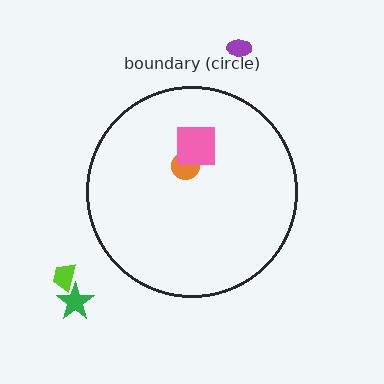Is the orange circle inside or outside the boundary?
Inside.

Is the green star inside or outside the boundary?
Outside.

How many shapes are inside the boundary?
2 inside, 3 outside.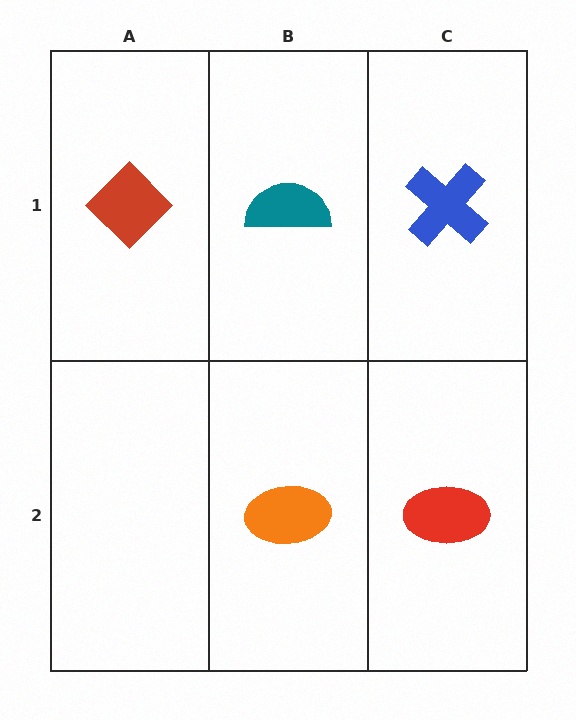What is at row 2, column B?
An orange ellipse.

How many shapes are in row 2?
2 shapes.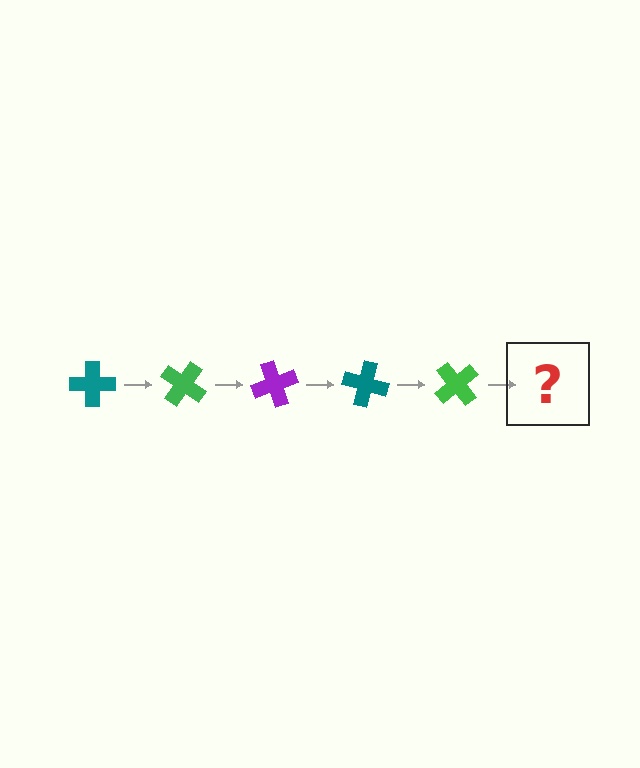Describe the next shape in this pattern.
It should be a purple cross, rotated 175 degrees from the start.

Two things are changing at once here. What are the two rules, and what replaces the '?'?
The two rules are that it rotates 35 degrees each step and the color cycles through teal, green, and purple. The '?' should be a purple cross, rotated 175 degrees from the start.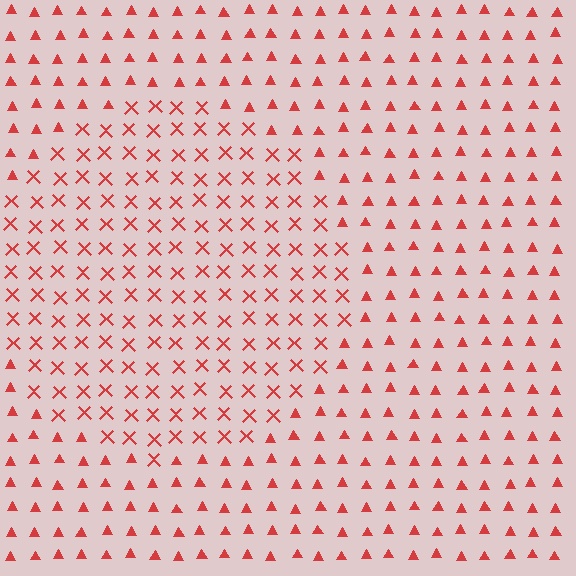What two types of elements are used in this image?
The image uses X marks inside the circle region and triangles outside it.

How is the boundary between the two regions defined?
The boundary is defined by a change in element shape: X marks inside vs. triangles outside. All elements share the same color and spacing.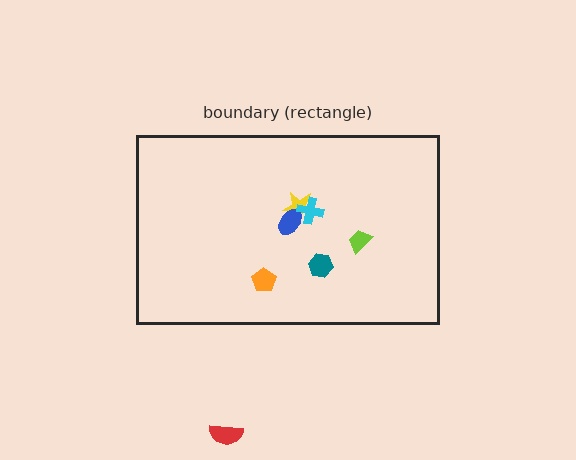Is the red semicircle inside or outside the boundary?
Outside.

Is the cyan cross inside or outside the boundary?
Inside.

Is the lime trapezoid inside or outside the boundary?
Inside.